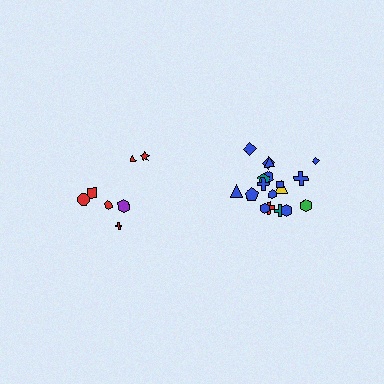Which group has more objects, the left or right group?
The right group.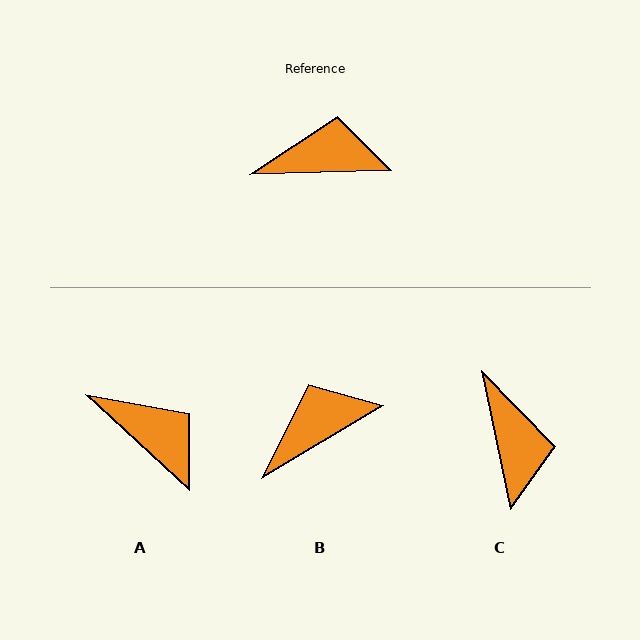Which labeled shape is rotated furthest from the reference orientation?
C, about 80 degrees away.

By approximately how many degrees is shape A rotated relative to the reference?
Approximately 44 degrees clockwise.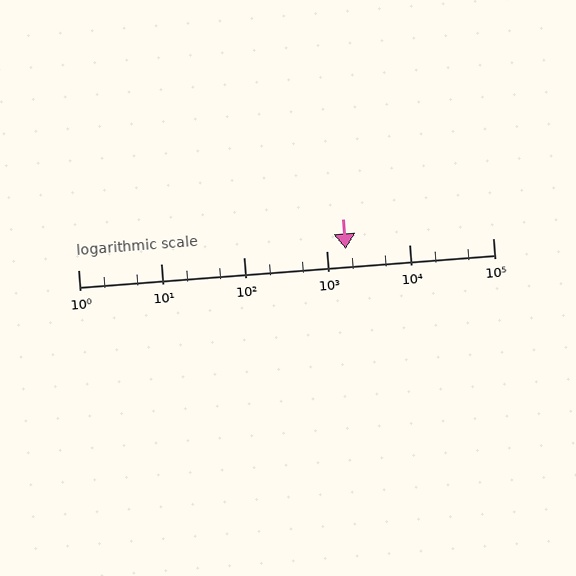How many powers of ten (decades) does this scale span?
The scale spans 5 decades, from 1 to 100000.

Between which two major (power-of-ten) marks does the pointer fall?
The pointer is between 1000 and 10000.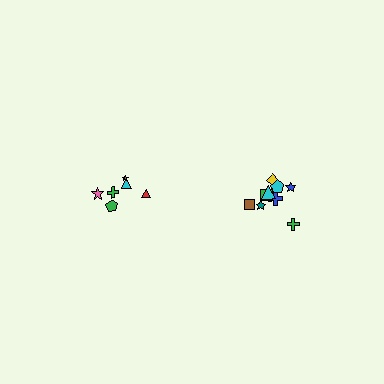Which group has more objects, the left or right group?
The right group.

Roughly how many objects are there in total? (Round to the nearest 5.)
Roughly 15 objects in total.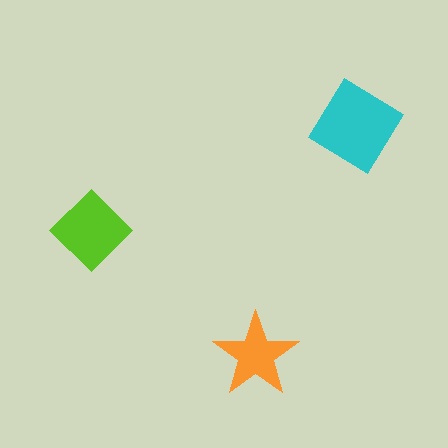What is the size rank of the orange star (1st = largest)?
3rd.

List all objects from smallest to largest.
The orange star, the lime diamond, the cyan diamond.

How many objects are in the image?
There are 3 objects in the image.